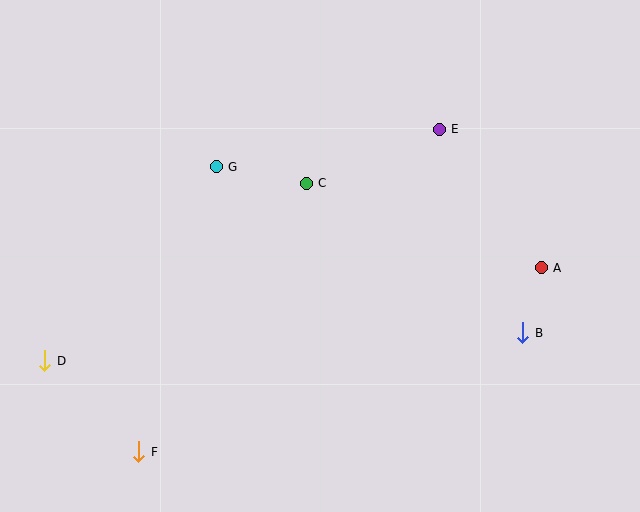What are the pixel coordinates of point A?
Point A is at (541, 268).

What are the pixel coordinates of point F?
Point F is at (139, 452).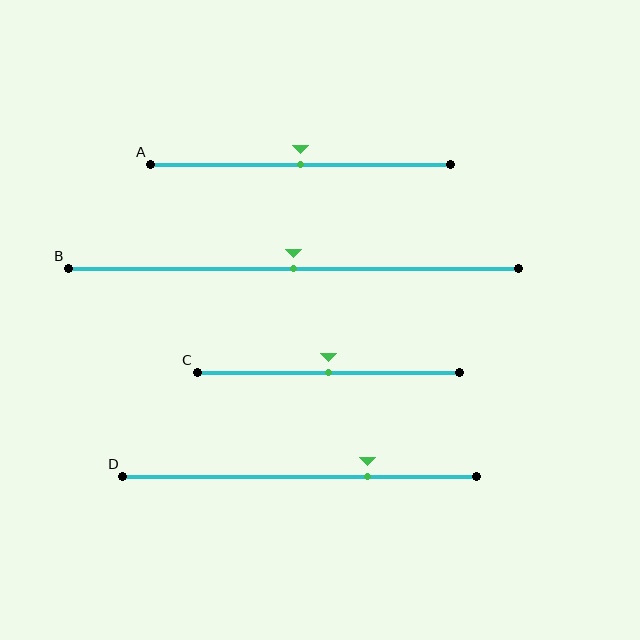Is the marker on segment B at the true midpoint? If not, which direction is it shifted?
Yes, the marker on segment B is at the true midpoint.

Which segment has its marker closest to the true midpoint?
Segment A has its marker closest to the true midpoint.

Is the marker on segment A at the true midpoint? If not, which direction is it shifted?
Yes, the marker on segment A is at the true midpoint.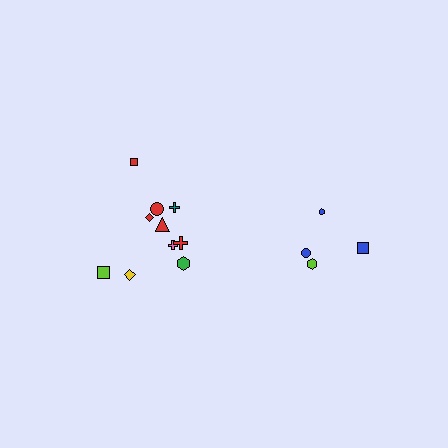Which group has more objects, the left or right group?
The left group.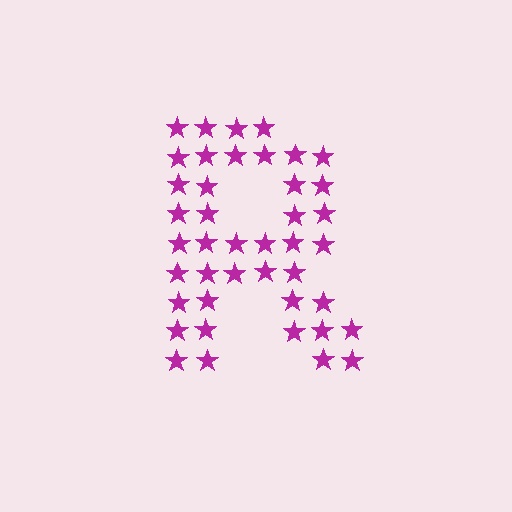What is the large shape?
The large shape is the letter R.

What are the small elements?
The small elements are stars.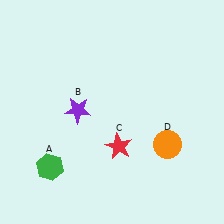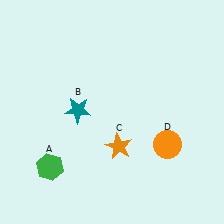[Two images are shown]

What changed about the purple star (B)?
In Image 1, B is purple. In Image 2, it changed to teal.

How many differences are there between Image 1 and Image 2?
There are 2 differences between the two images.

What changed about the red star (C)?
In Image 1, C is red. In Image 2, it changed to orange.